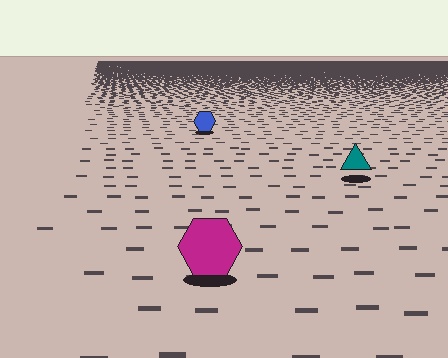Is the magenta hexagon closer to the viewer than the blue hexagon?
Yes. The magenta hexagon is closer — you can tell from the texture gradient: the ground texture is coarser near it.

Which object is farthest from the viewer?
The blue hexagon is farthest from the viewer. It appears smaller and the ground texture around it is denser.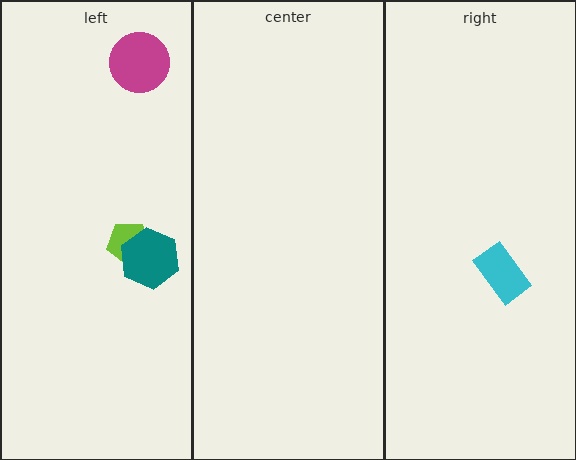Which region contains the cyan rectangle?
The right region.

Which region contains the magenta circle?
The left region.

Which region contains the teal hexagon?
The left region.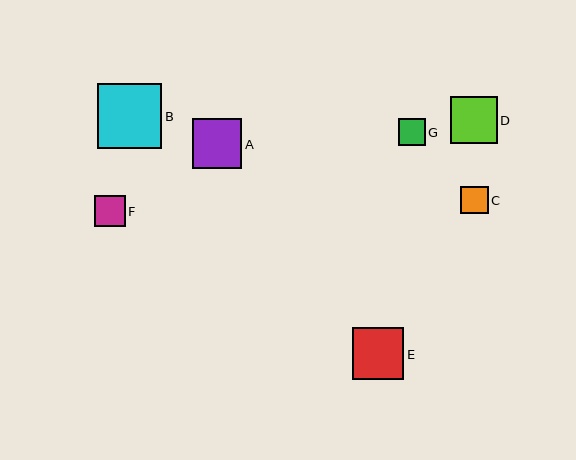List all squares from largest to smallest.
From largest to smallest: B, E, A, D, F, C, G.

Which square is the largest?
Square B is the largest with a size of approximately 65 pixels.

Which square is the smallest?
Square G is the smallest with a size of approximately 26 pixels.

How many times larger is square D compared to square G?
Square D is approximately 1.8 times the size of square G.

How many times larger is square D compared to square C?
Square D is approximately 1.7 times the size of square C.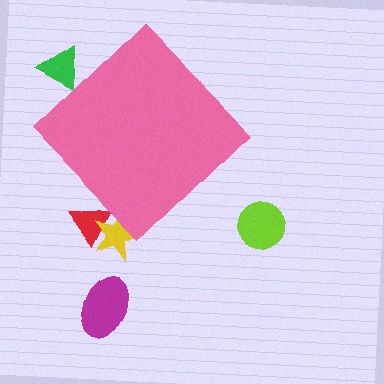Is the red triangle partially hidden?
Yes, the red triangle is partially hidden behind the pink diamond.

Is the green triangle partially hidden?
Yes, the green triangle is partially hidden behind the pink diamond.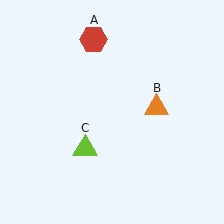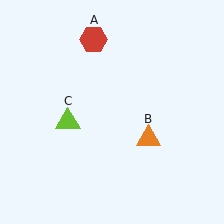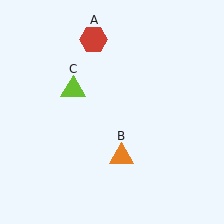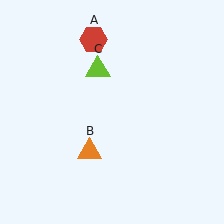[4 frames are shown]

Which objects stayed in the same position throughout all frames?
Red hexagon (object A) remained stationary.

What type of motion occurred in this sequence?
The orange triangle (object B), lime triangle (object C) rotated clockwise around the center of the scene.